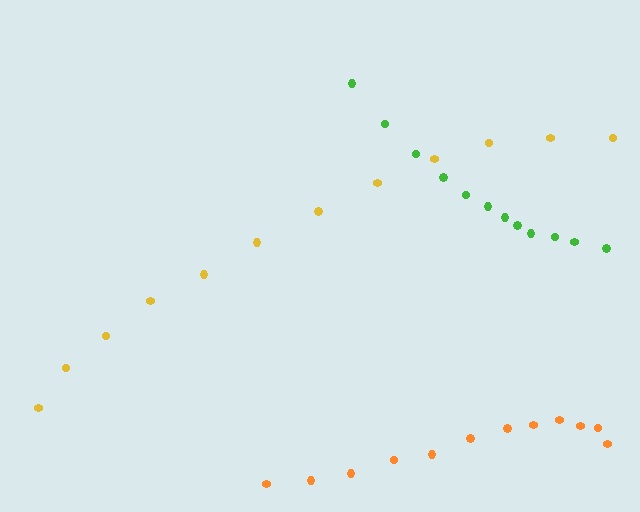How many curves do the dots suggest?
There are 3 distinct paths.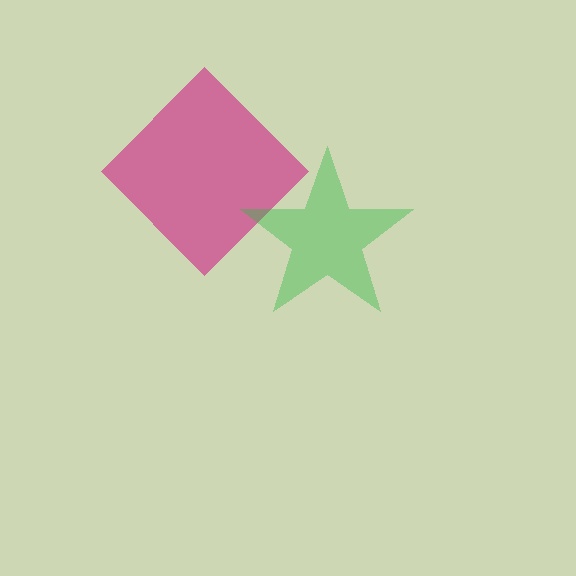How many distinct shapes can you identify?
There are 2 distinct shapes: a magenta diamond, a green star.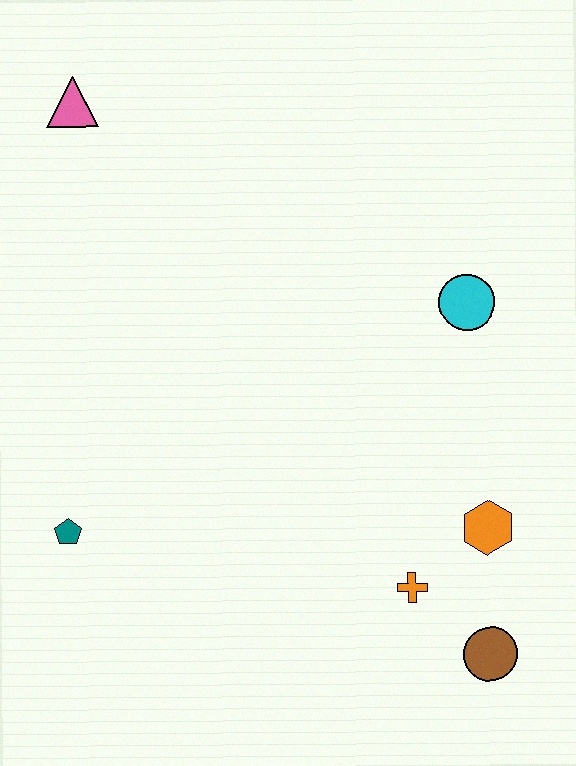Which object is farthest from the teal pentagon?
The cyan circle is farthest from the teal pentagon.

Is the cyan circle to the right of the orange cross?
Yes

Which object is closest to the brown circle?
The orange cross is closest to the brown circle.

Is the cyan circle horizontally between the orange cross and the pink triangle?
No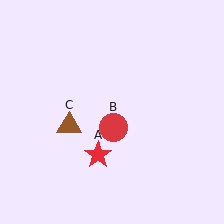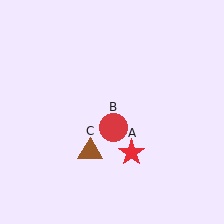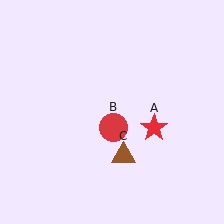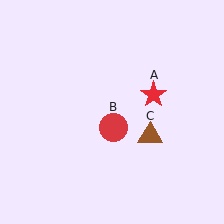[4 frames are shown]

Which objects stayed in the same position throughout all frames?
Red circle (object B) remained stationary.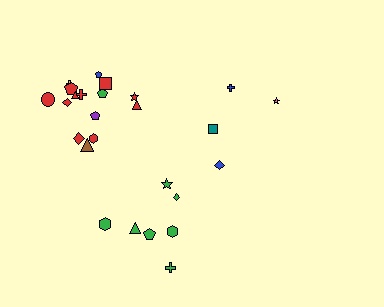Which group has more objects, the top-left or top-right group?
The top-left group.